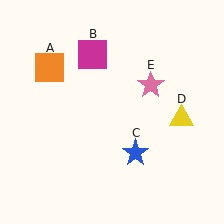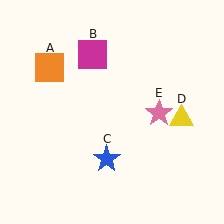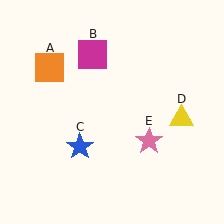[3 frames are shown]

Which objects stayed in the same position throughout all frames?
Orange square (object A) and magenta square (object B) and yellow triangle (object D) remained stationary.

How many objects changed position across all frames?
2 objects changed position: blue star (object C), pink star (object E).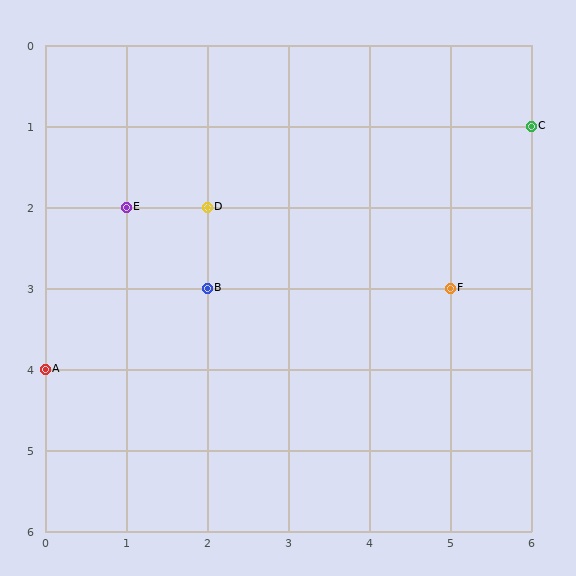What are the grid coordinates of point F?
Point F is at grid coordinates (5, 3).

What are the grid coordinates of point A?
Point A is at grid coordinates (0, 4).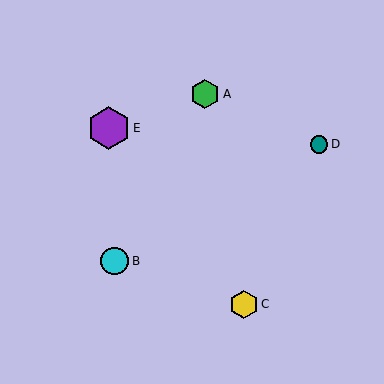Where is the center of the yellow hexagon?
The center of the yellow hexagon is at (244, 304).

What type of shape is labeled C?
Shape C is a yellow hexagon.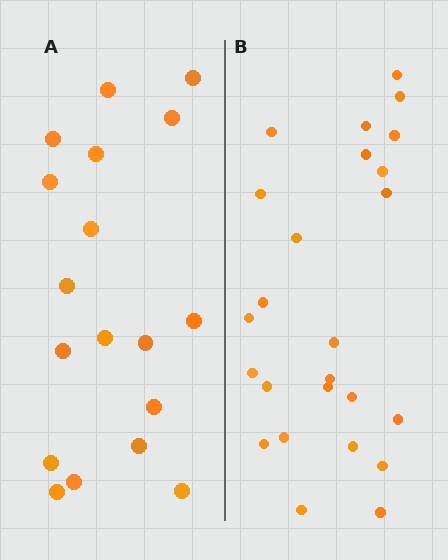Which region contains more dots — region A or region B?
Region B (the right region) has more dots.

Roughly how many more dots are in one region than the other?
Region B has roughly 8 or so more dots than region A.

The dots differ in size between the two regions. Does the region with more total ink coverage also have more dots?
No. Region A has more total ink coverage because its dots are larger, but region B actually contains more individual dots. Total area can be misleading — the number of items is what matters here.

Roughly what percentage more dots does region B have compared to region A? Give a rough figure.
About 40% more.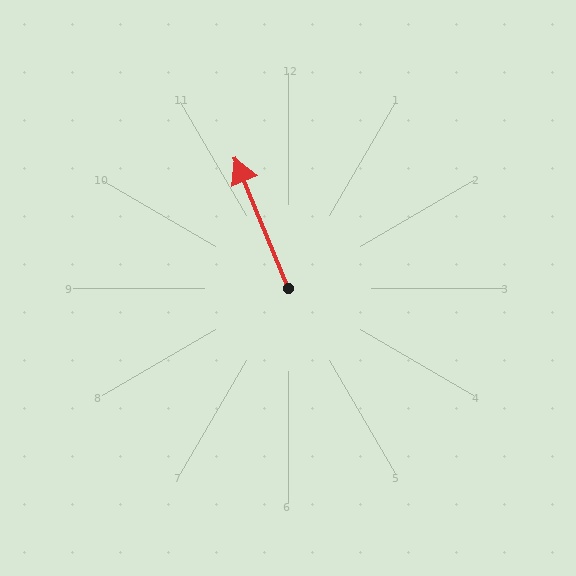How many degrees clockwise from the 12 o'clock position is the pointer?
Approximately 338 degrees.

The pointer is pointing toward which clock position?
Roughly 11 o'clock.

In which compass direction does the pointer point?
North.